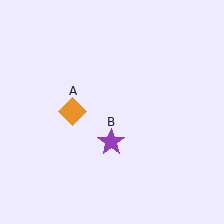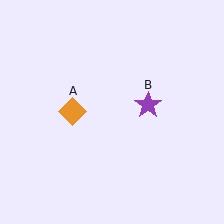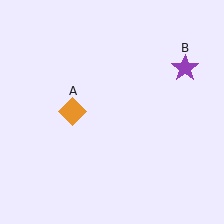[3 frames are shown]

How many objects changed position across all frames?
1 object changed position: purple star (object B).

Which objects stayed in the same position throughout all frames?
Orange diamond (object A) remained stationary.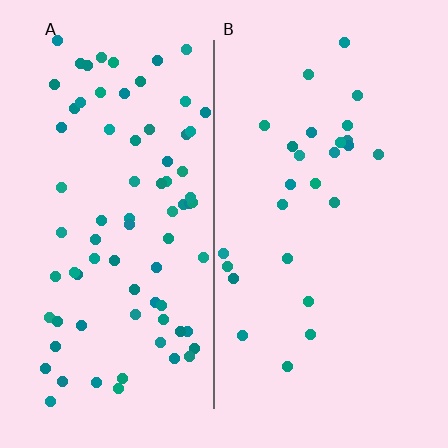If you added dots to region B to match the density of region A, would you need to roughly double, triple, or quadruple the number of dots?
Approximately triple.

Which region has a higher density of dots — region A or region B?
A (the left).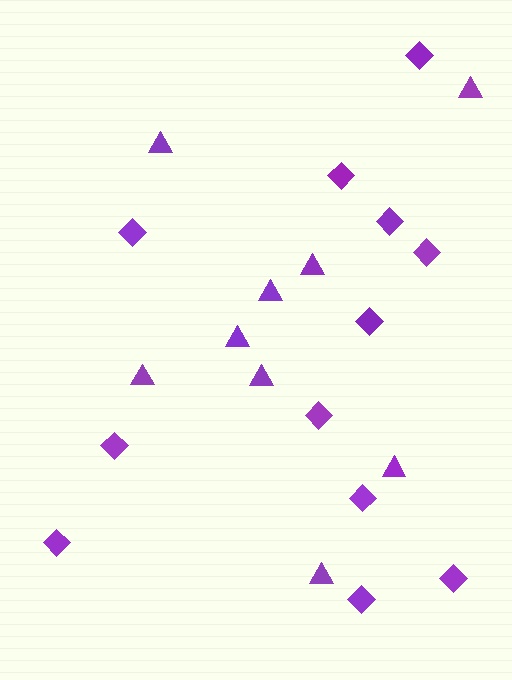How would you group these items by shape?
There are 2 groups: one group of triangles (9) and one group of diamonds (12).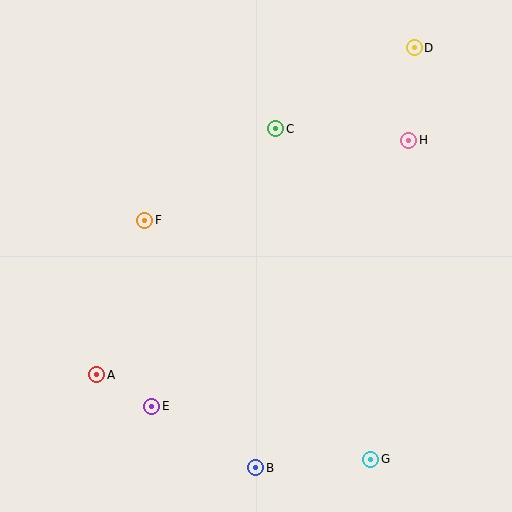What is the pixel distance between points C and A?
The distance between C and A is 304 pixels.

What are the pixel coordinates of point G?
Point G is at (371, 459).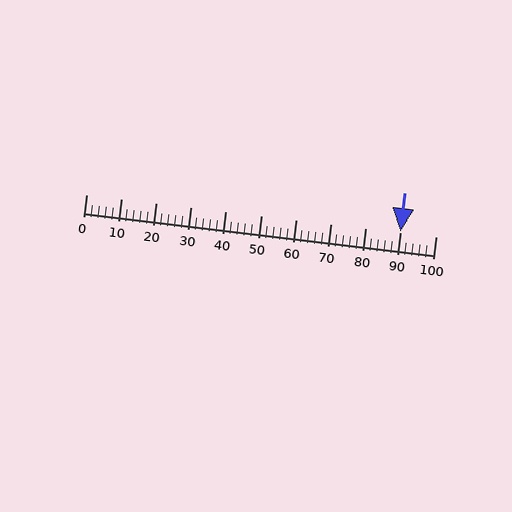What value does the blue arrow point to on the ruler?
The blue arrow points to approximately 90.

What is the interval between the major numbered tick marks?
The major tick marks are spaced 10 units apart.